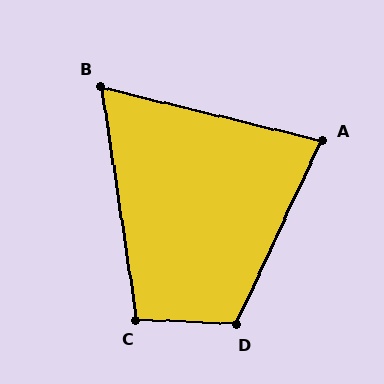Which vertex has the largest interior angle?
D, at approximately 112 degrees.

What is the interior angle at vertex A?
Approximately 79 degrees (acute).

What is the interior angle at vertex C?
Approximately 101 degrees (obtuse).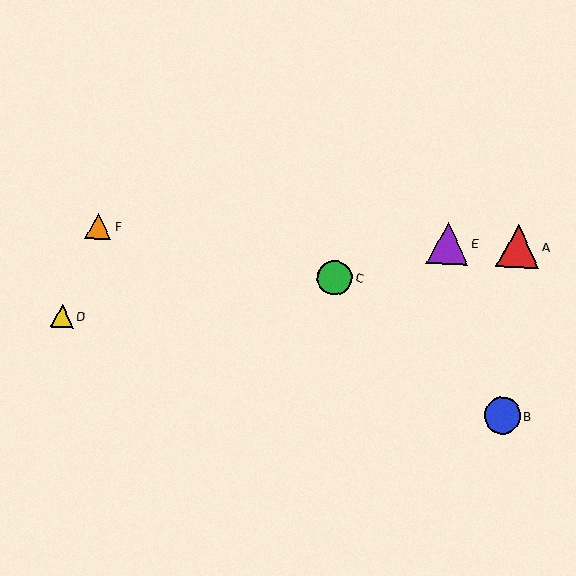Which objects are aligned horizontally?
Objects A, E, F are aligned horizontally.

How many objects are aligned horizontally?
3 objects (A, E, F) are aligned horizontally.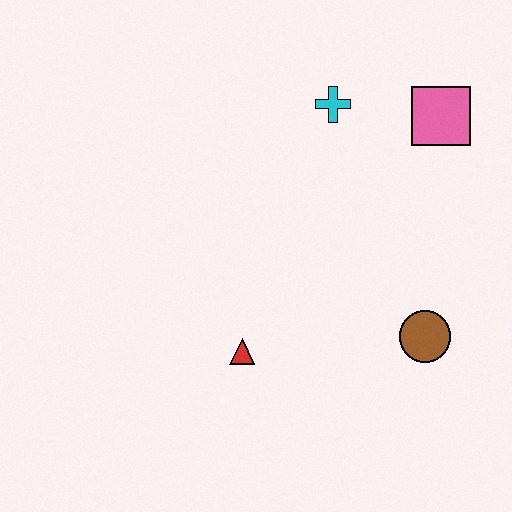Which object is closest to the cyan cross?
The pink square is closest to the cyan cross.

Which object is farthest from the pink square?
The red triangle is farthest from the pink square.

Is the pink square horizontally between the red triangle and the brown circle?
No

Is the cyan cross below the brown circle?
No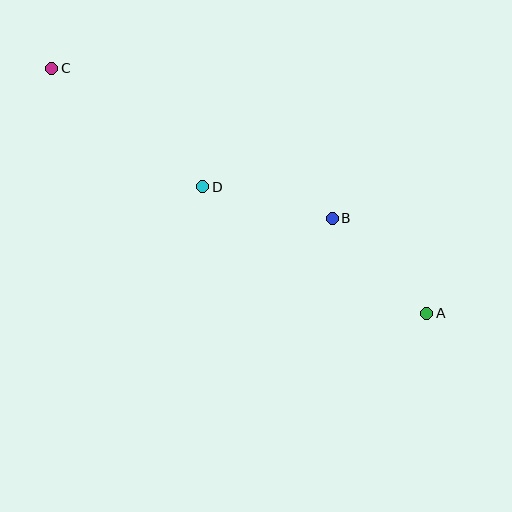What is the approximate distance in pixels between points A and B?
The distance between A and B is approximately 134 pixels.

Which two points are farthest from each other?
Points A and C are farthest from each other.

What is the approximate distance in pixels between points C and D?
The distance between C and D is approximately 192 pixels.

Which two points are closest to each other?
Points B and D are closest to each other.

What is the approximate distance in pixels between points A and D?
The distance between A and D is approximately 257 pixels.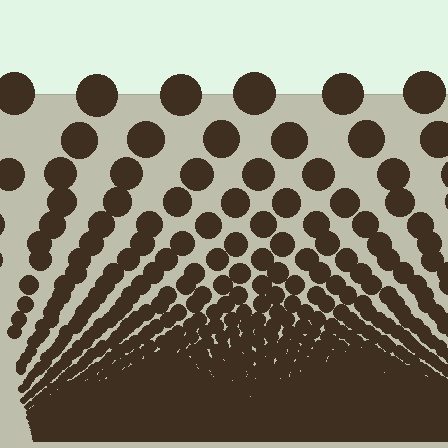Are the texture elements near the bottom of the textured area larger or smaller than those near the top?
Smaller. The gradient is inverted — elements near the bottom are smaller and denser.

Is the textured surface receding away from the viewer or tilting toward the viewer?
The surface appears to tilt toward the viewer. Texture elements get larger and sparser toward the top.